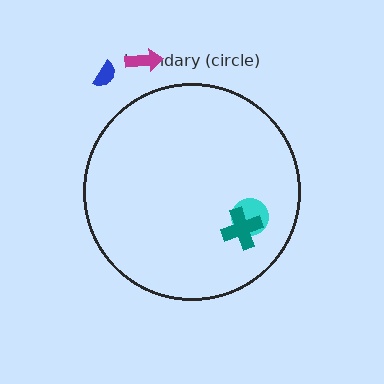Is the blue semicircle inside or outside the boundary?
Outside.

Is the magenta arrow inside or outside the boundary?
Outside.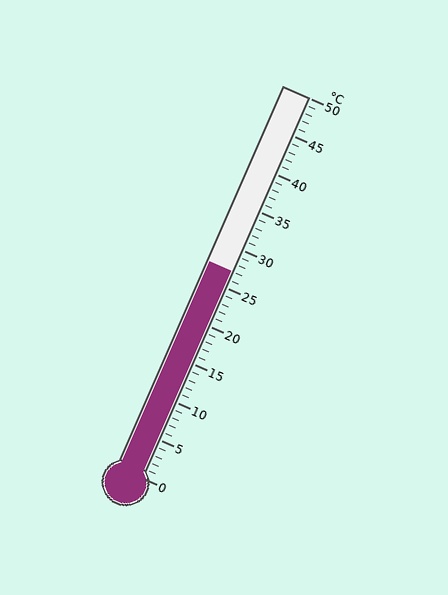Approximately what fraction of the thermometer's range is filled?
The thermometer is filled to approximately 55% of its range.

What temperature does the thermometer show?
The thermometer shows approximately 27°C.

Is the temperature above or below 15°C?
The temperature is above 15°C.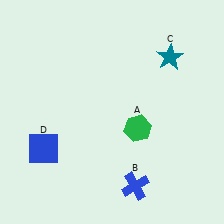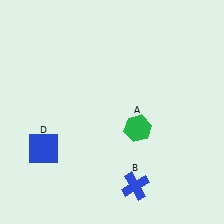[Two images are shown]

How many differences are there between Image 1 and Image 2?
There is 1 difference between the two images.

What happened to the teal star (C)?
The teal star (C) was removed in Image 2. It was in the top-right area of Image 1.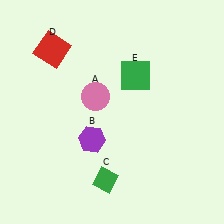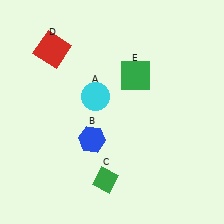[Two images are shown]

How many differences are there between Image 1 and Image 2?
There are 2 differences between the two images.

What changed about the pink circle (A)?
In Image 1, A is pink. In Image 2, it changed to cyan.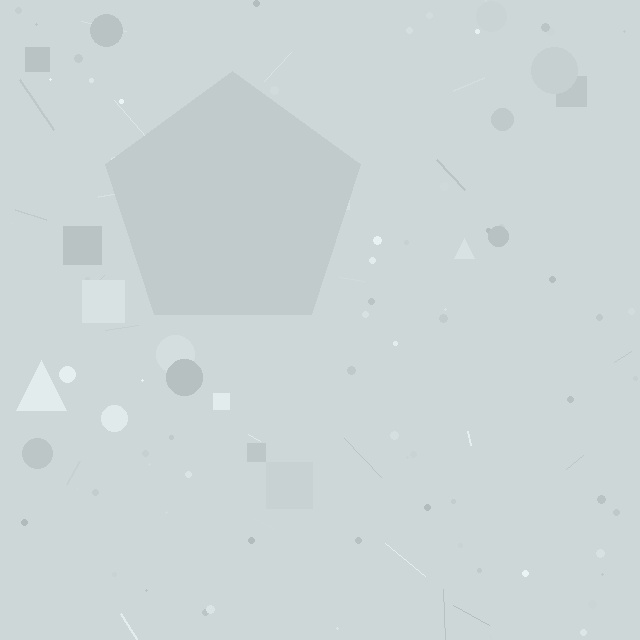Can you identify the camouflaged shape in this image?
The camouflaged shape is a pentagon.